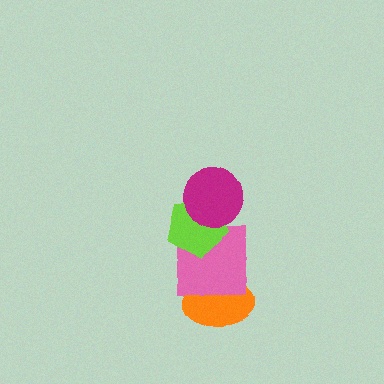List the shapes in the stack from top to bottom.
From top to bottom: the magenta circle, the lime pentagon, the pink square, the orange ellipse.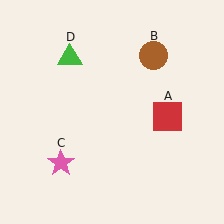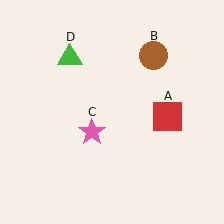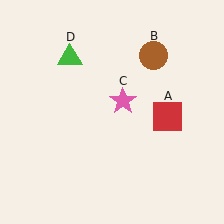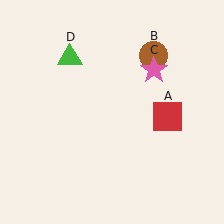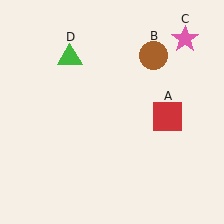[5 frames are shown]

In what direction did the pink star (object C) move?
The pink star (object C) moved up and to the right.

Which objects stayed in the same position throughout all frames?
Red square (object A) and brown circle (object B) and green triangle (object D) remained stationary.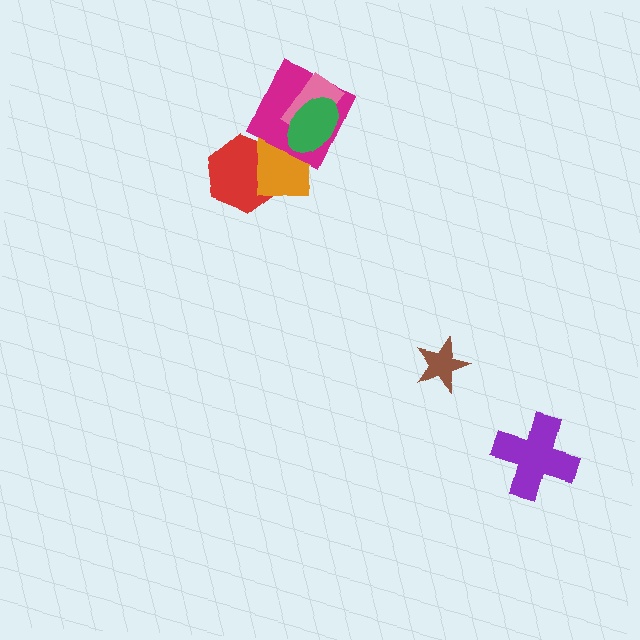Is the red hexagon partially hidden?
Yes, it is partially covered by another shape.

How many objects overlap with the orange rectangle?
4 objects overlap with the orange rectangle.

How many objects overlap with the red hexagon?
1 object overlaps with the red hexagon.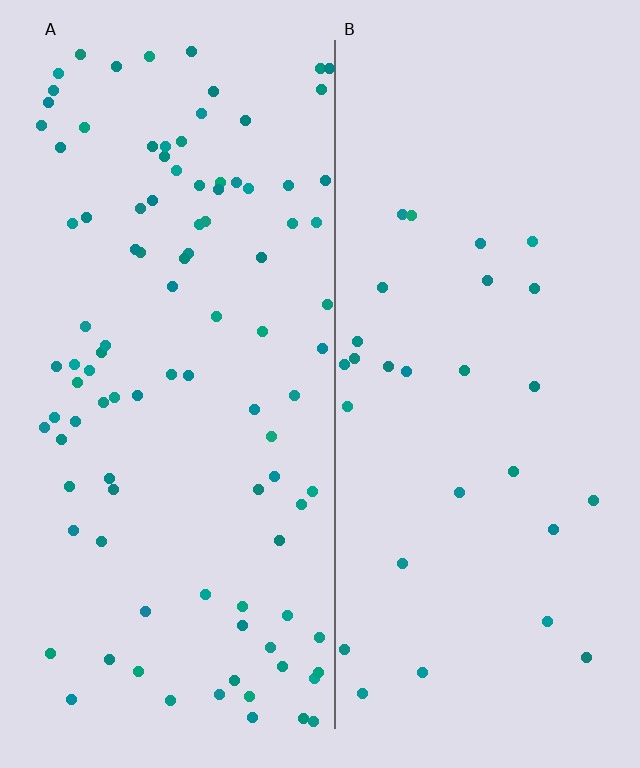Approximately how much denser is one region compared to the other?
Approximately 3.5× — region A over region B.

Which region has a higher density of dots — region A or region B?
A (the left).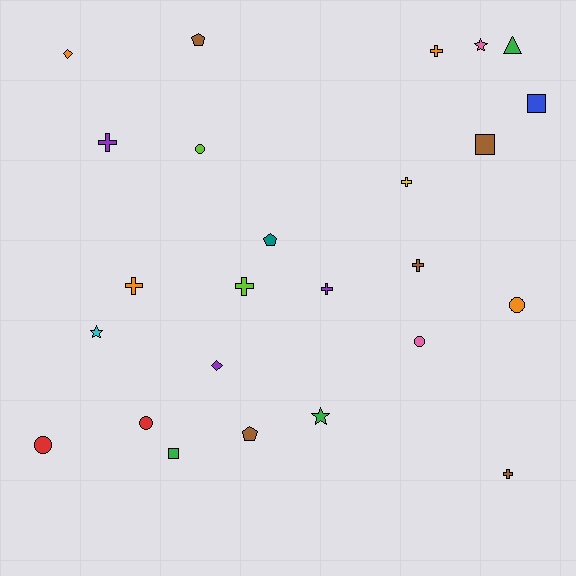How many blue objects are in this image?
There is 1 blue object.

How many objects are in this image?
There are 25 objects.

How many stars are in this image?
There are 3 stars.